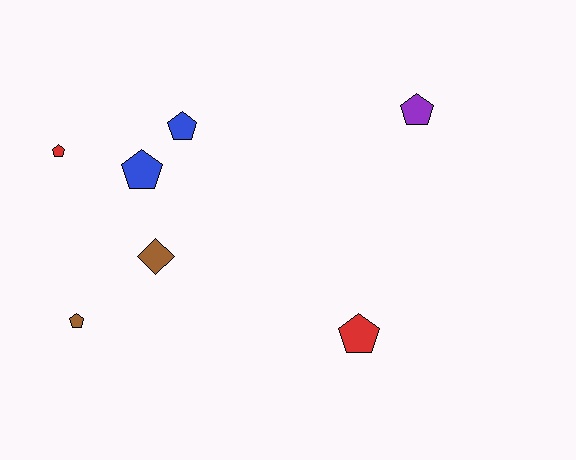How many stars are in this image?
There are no stars.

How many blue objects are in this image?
There are 2 blue objects.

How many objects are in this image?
There are 7 objects.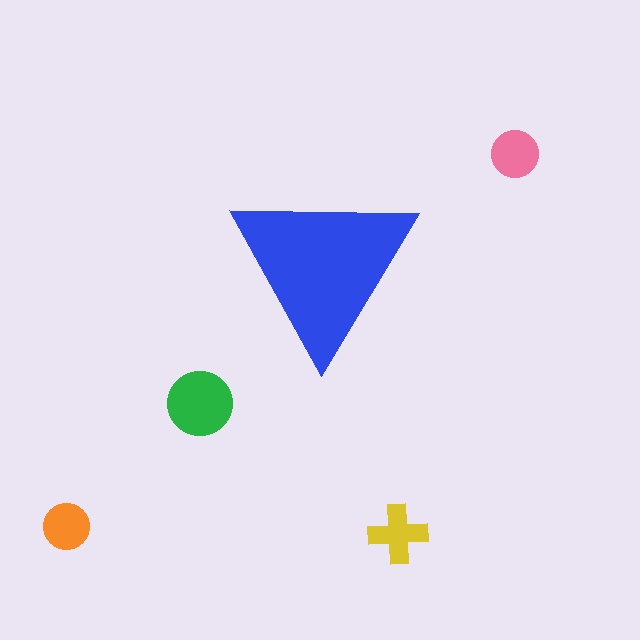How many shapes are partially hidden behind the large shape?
0 shapes are partially hidden.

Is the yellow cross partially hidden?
No, the yellow cross is fully visible.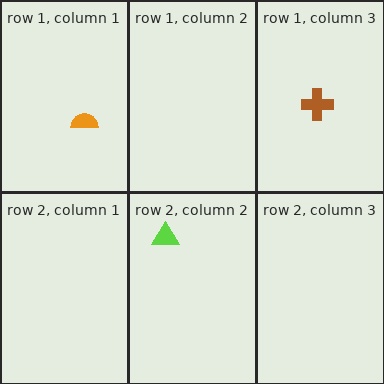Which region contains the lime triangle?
The row 2, column 2 region.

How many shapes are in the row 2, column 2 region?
1.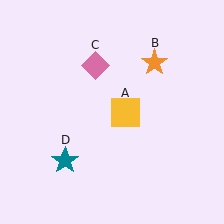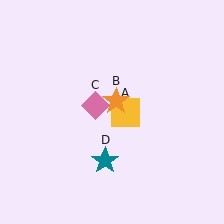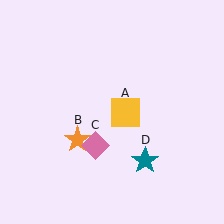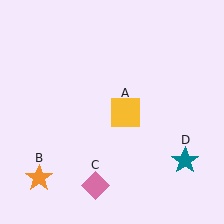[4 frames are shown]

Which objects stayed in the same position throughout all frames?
Yellow square (object A) remained stationary.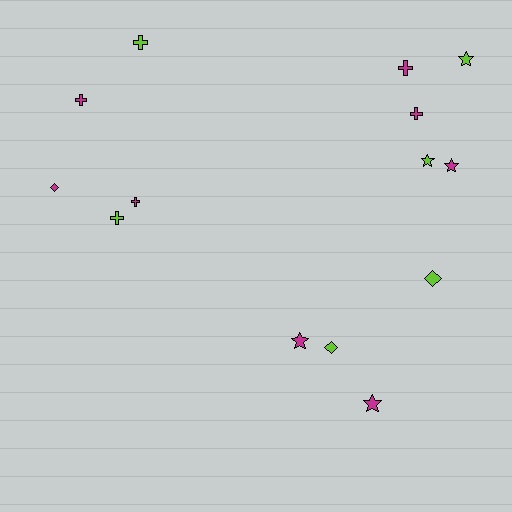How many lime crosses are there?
There are 2 lime crosses.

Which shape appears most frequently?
Cross, with 6 objects.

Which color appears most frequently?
Magenta, with 8 objects.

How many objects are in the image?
There are 14 objects.